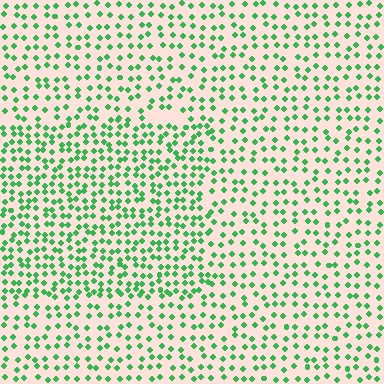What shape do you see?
I see a rectangle.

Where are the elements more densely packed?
The elements are more densely packed inside the rectangle boundary.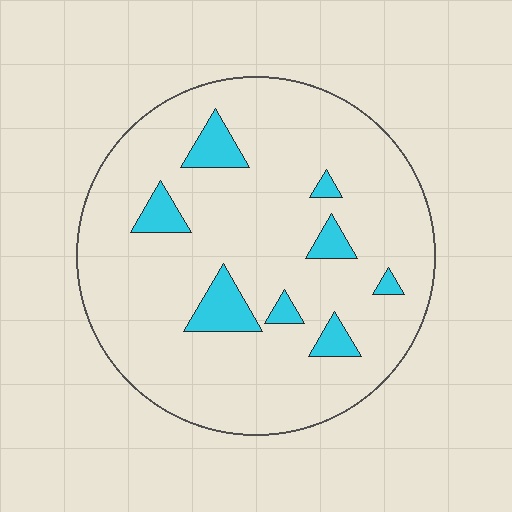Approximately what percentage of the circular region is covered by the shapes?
Approximately 10%.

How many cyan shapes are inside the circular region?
8.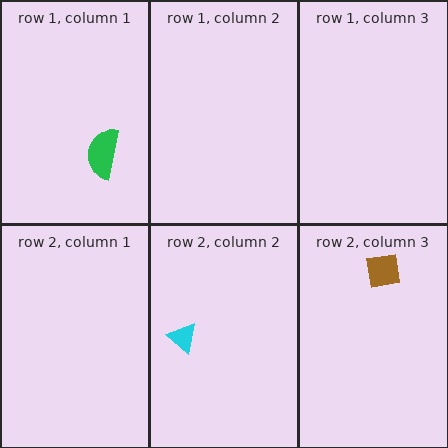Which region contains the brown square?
The row 2, column 3 region.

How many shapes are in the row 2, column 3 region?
1.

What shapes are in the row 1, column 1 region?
The green semicircle.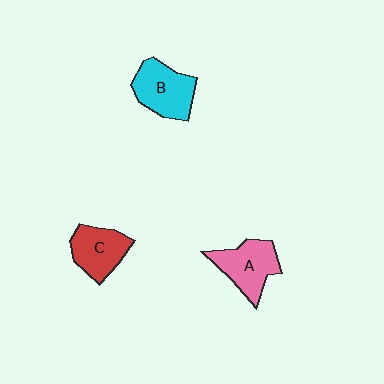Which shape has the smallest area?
Shape C (red).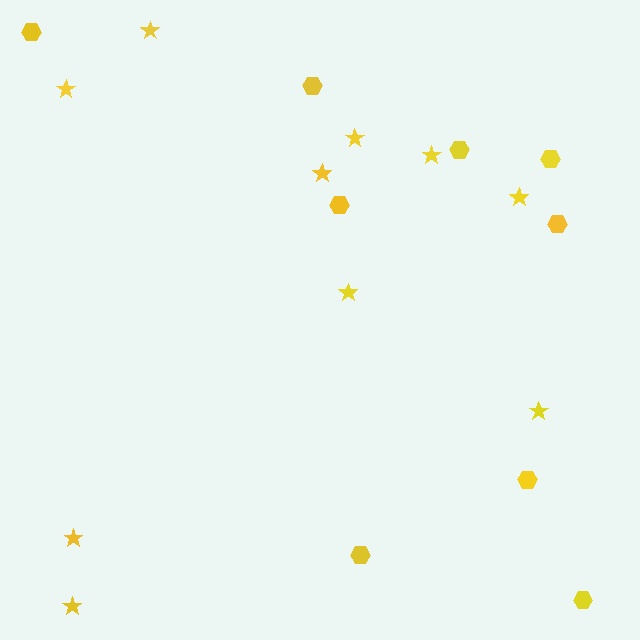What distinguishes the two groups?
There are 2 groups: one group of hexagons (9) and one group of stars (10).